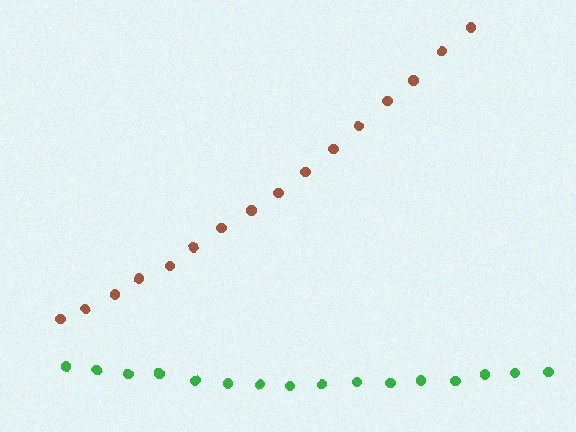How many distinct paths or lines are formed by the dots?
There are 2 distinct paths.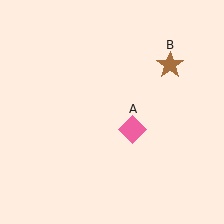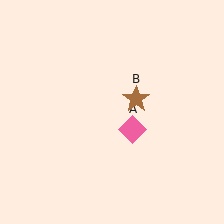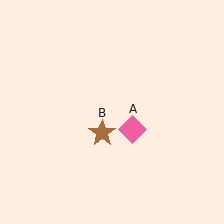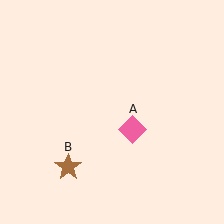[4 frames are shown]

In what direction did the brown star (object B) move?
The brown star (object B) moved down and to the left.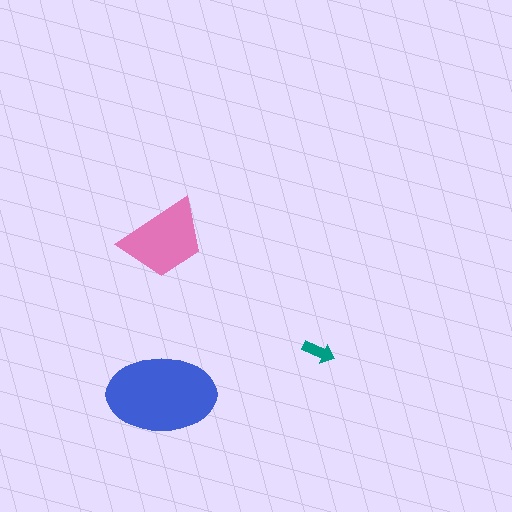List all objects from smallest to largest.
The teal arrow, the pink trapezoid, the blue ellipse.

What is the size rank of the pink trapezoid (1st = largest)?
2nd.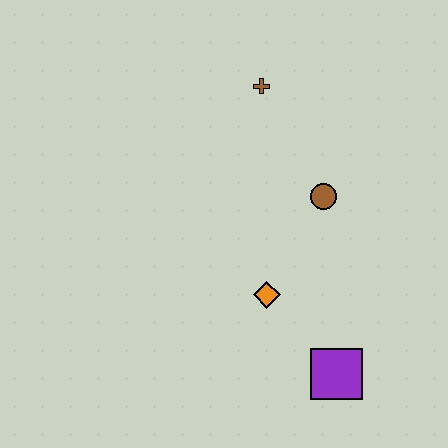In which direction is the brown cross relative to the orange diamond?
The brown cross is above the orange diamond.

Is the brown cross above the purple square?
Yes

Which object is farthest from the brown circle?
The purple square is farthest from the brown circle.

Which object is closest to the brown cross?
The brown circle is closest to the brown cross.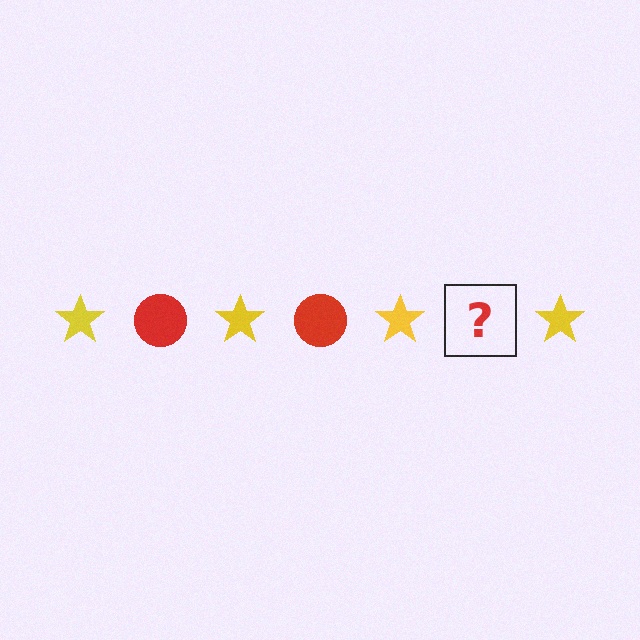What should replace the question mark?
The question mark should be replaced with a red circle.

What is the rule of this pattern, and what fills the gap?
The rule is that the pattern alternates between yellow star and red circle. The gap should be filled with a red circle.